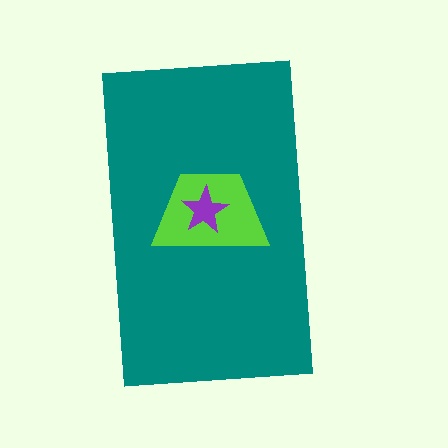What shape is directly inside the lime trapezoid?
The purple star.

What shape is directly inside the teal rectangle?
The lime trapezoid.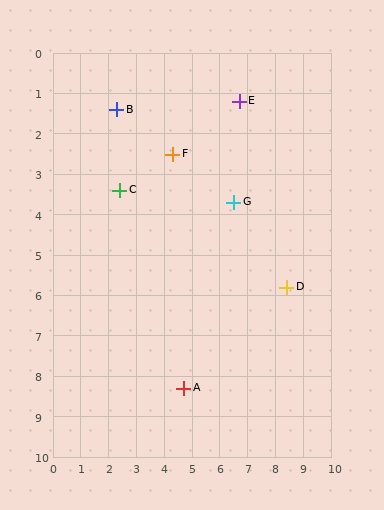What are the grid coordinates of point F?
Point F is at approximately (4.3, 2.5).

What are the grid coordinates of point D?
Point D is at approximately (8.4, 5.8).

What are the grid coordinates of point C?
Point C is at approximately (2.4, 3.4).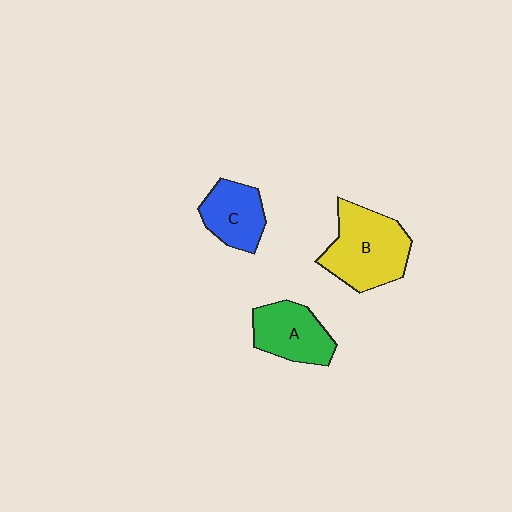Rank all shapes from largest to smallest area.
From largest to smallest: B (yellow), A (green), C (blue).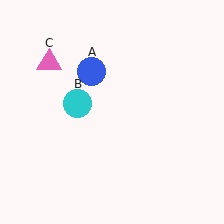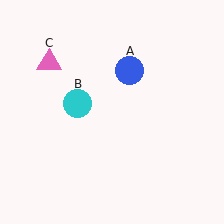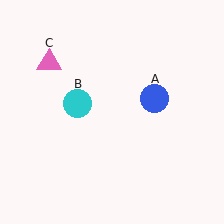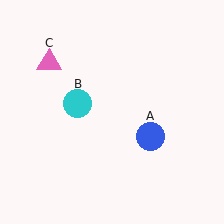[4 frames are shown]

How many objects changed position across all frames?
1 object changed position: blue circle (object A).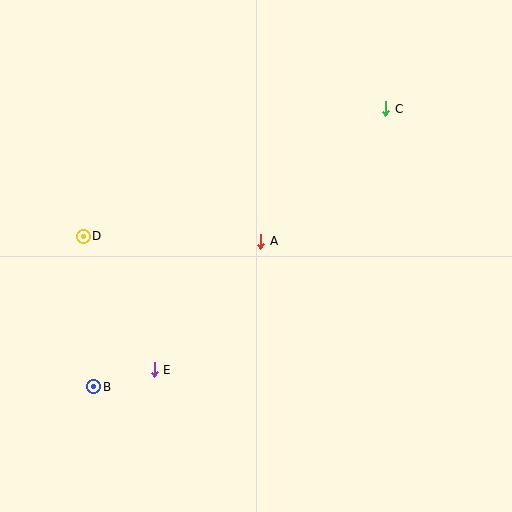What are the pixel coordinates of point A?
Point A is at (261, 241).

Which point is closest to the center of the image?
Point A at (261, 241) is closest to the center.